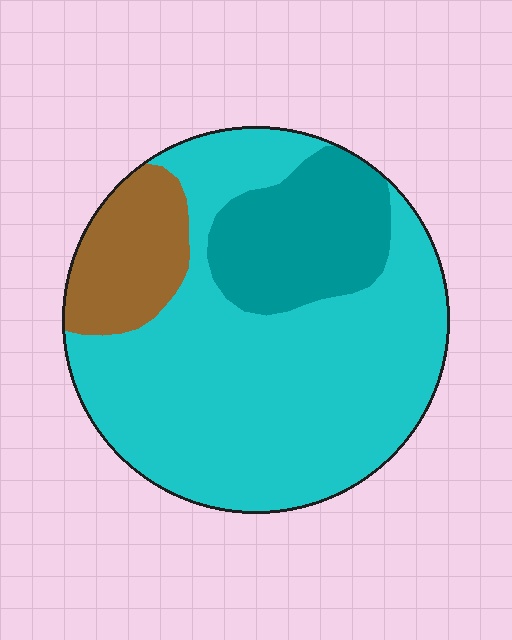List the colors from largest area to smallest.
From largest to smallest: cyan, teal, brown.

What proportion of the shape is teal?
Teal takes up between a sixth and a third of the shape.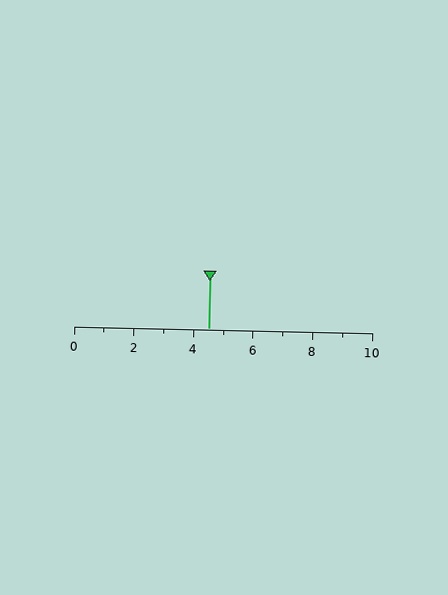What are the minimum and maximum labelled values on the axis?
The axis runs from 0 to 10.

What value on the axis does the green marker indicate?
The marker indicates approximately 4.5.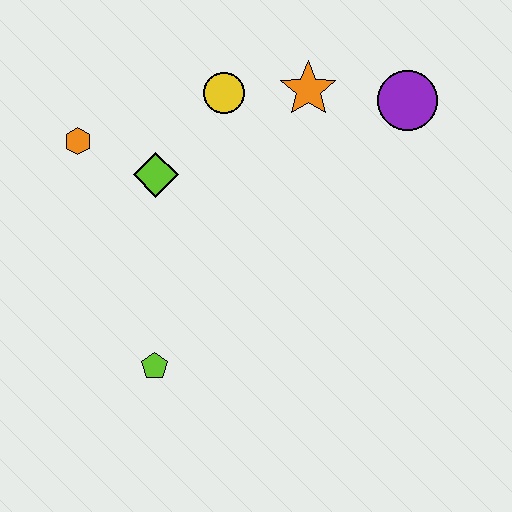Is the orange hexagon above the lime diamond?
Yes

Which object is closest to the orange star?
The yellow circle is closest to the orange star.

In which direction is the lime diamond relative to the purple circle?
The lime diamond is to the left of the purple circle.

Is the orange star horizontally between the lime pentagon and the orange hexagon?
No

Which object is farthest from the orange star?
The lime pentagon is farthest from the orange star.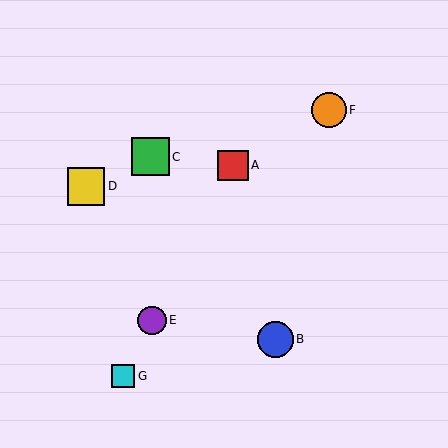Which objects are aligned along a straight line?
Objects A, E, G are aligned along a straight line.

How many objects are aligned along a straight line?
3 objects (A, E, G) are aligned along a straight line.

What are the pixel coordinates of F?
Object F is at (329, 110).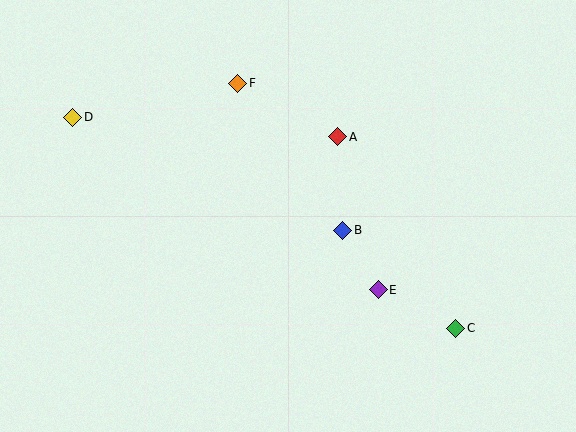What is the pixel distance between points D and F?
The distance between D and F is 168 pixels.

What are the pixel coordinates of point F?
Point F is at (238, 83).